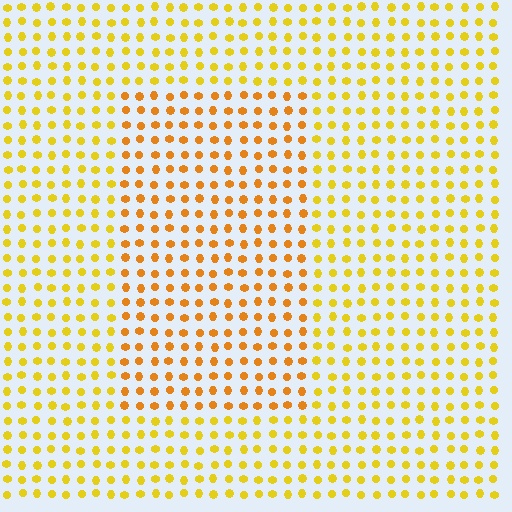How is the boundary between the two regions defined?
The boundary is defined purely by a slight shift in hue (about 23 degrees). Spacing, size, and orientation are identical on both sides.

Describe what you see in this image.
The image is filled with small yellow elements in a uniform arrangement. A rectangle-shaped region is visible where the elements are tinted to a slightly different hue, forming a subtle color boundary.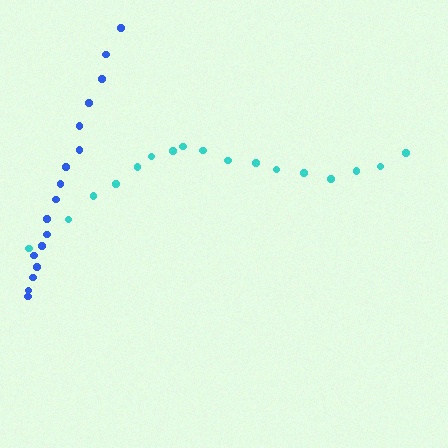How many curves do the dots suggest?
There are 2 distinct paths.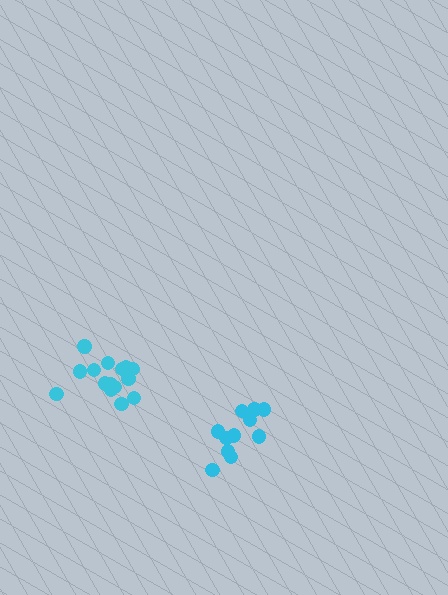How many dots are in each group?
Group 1: 11 dots, Group 2: 15 dots (26 total).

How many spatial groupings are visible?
There are 2 spatial groupings.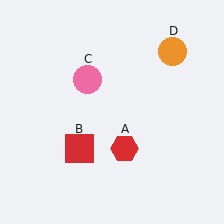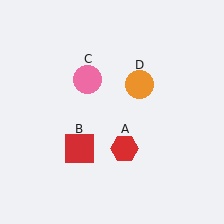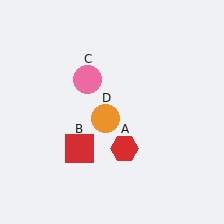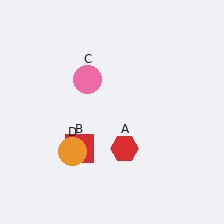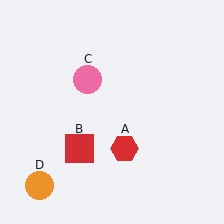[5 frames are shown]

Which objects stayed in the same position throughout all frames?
Red hexagon (object A) and red square (object B) and pink circle (object C) remained stationary.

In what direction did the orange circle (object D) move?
The orange circle (object D) moved down and to the left.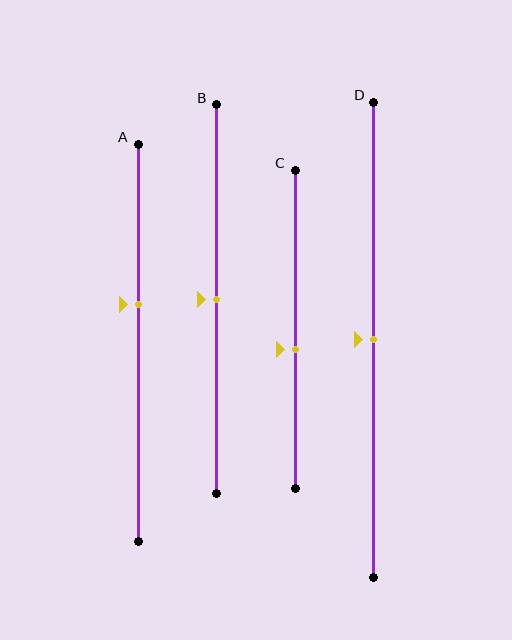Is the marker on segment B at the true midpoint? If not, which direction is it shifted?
Yes, the marker on segment B is at the true midpoint.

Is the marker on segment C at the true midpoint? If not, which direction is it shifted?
No, the marker on segment C is shifted downward by about 6% of the segment length.